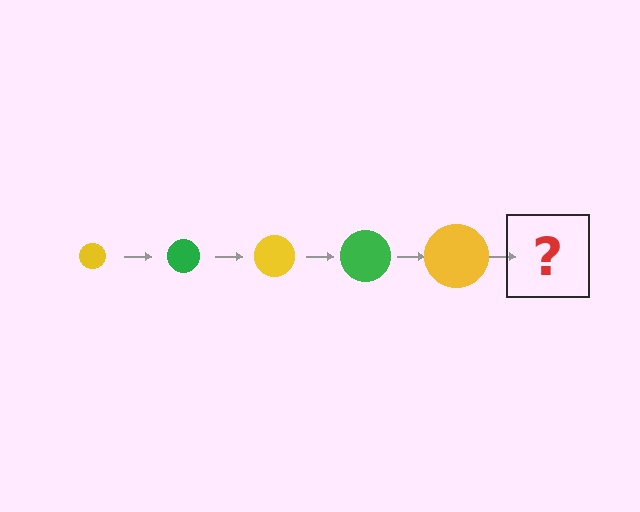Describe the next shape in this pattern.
It should be a green circle, larger than the previous one.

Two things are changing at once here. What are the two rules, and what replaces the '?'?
The two rules are that the circle grows larger each step and the color cycles through yellow and green. The '?' should be a green circle, larger than the previous one.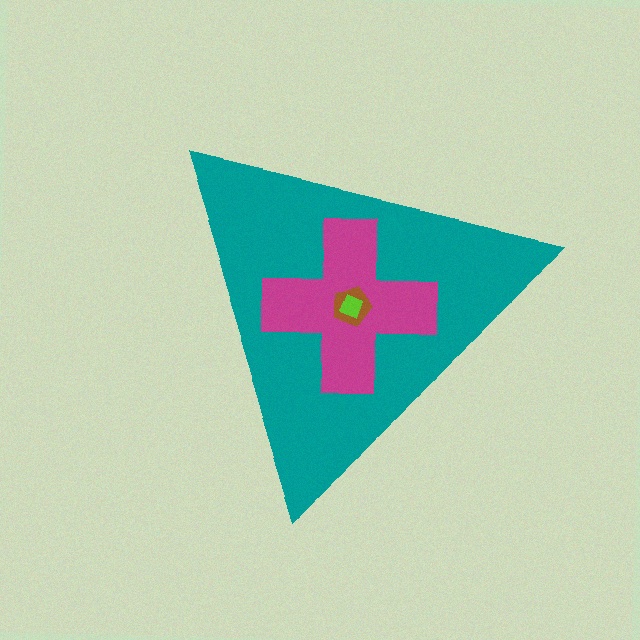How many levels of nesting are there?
4.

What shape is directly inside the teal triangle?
The magenta cross.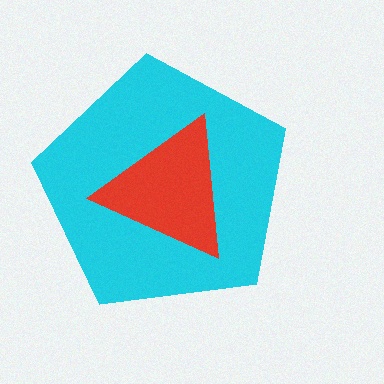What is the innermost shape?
The red triangle.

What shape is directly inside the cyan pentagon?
The red triangle.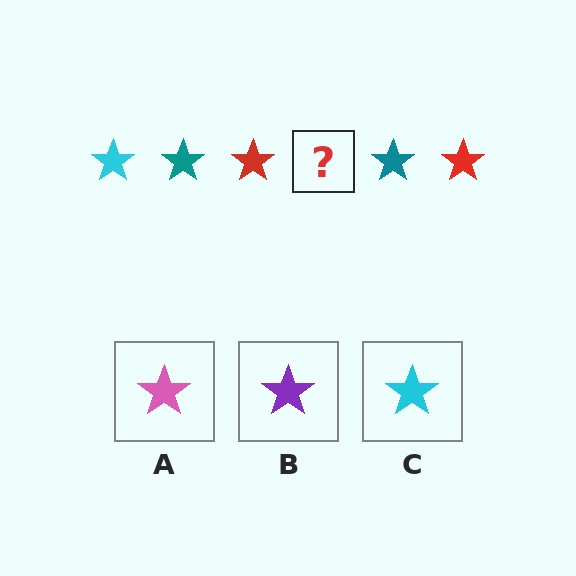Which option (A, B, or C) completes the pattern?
C.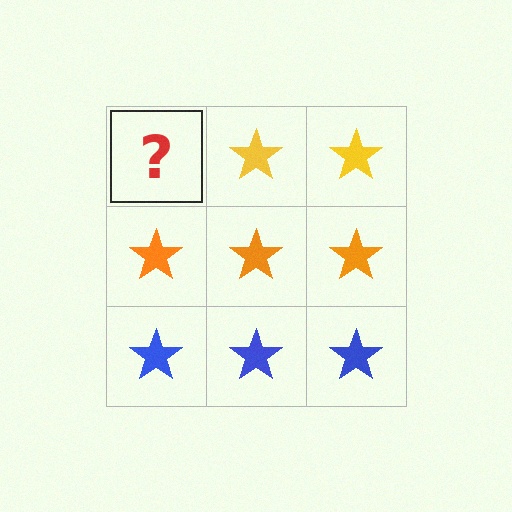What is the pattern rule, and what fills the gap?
The rule is that each row has a consistent color. The gap should be filled with a yellow star.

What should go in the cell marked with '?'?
The missing cell should contain a yellow star.